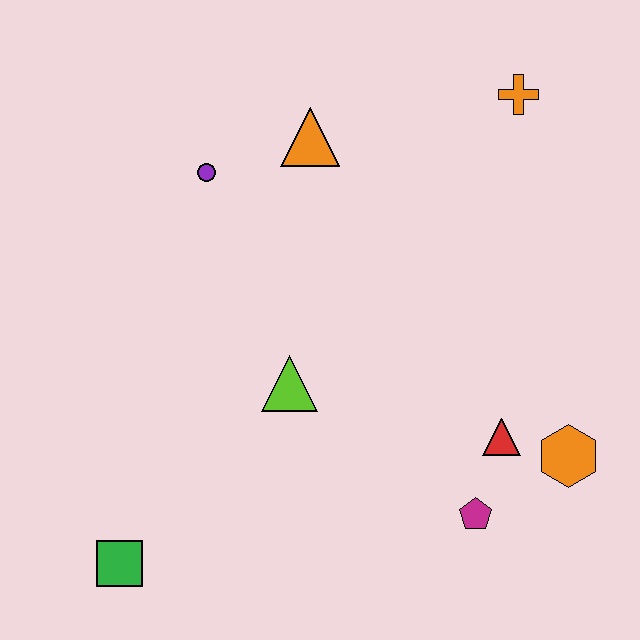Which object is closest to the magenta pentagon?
The red triangle is closest to the magenta pentagon.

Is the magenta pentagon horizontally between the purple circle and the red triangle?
Yes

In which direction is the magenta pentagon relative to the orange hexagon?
The magenta pentagon is to the left of the orange hexagon.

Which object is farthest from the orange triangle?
The green square is farthest from the orange triangle.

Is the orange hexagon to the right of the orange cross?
Yes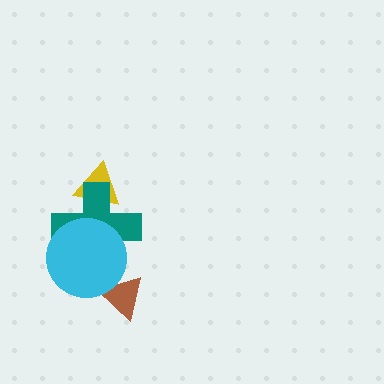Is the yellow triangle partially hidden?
Yes, it is partially covered by another shape.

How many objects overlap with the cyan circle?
2 objects overlap with the cyan circle.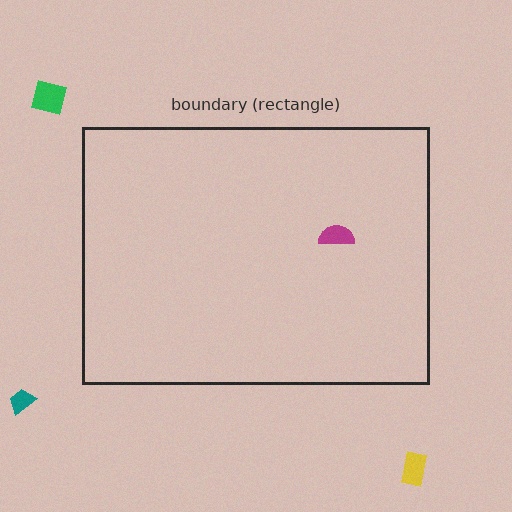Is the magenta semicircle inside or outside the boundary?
Inside.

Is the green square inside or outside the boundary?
Outside.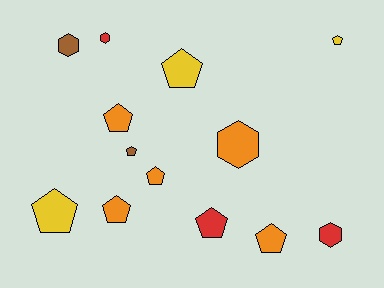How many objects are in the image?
There are 13 objects.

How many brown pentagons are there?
There is 1 brown pentagon.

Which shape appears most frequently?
Pentagon, with 9 objects.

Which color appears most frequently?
Orange, with 5 objects.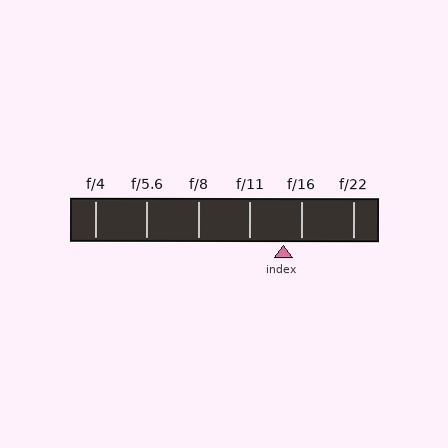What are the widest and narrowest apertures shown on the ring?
The widest aperture shown is f/4 and the narrowest is f/22.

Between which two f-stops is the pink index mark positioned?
The index mark is between f/11 and f/16.